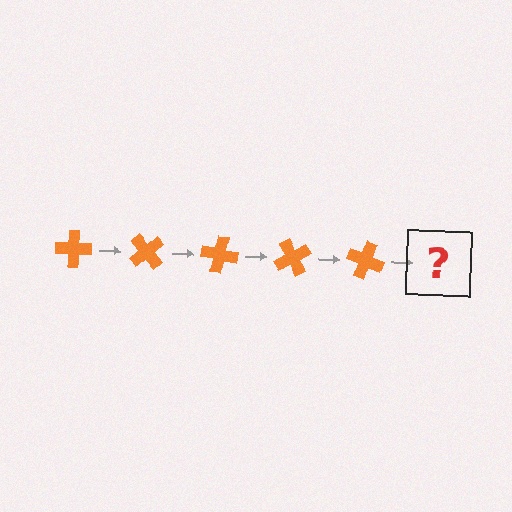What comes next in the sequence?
The next element should be an orange cross rotated 250 degrees.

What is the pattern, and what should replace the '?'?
The pattern is that the cross rotates 50 degrees each step. The '?' should be an orange cross rotated 250 degrees.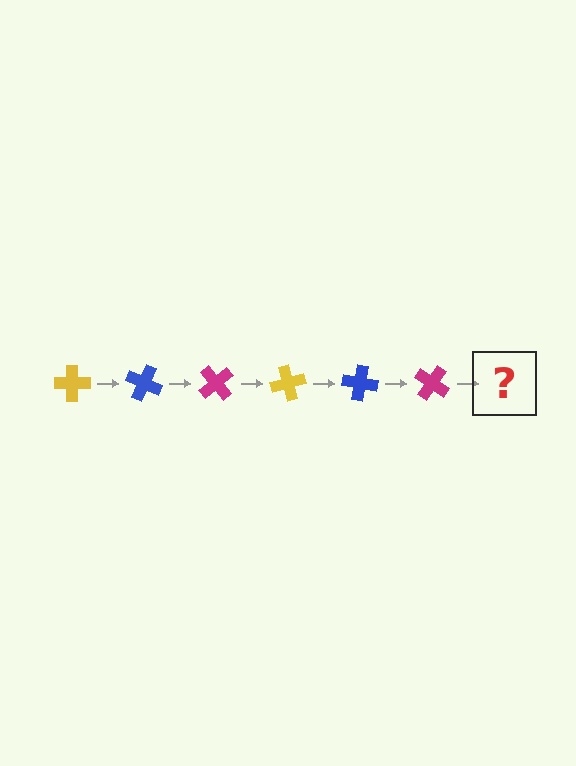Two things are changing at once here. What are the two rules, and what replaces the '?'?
The two rules are that it rotates 25 degrees each step and the color cycles through yellow, blue, and magenta. The '?' should be a yellow cross, rotated 150 degrees from the start.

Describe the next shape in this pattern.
It should be a yellow cross, rotated 150 degrees from the start.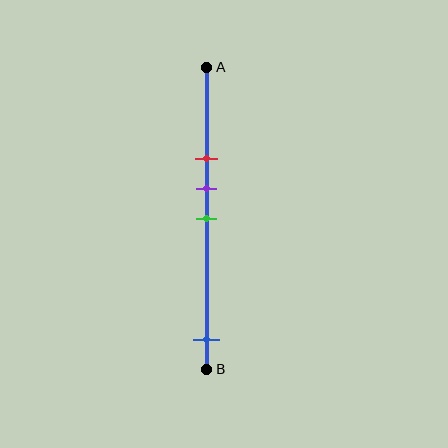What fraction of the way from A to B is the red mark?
The red mark is approximately 30% (0.3) of the way from A to B.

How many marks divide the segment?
There are 4 marks dividing the segment.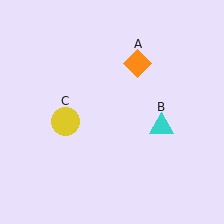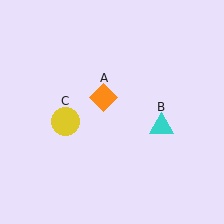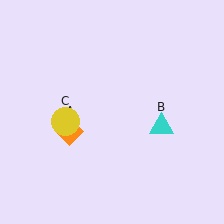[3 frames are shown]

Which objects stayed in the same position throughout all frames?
Cyan triangle (object B) and yellow circle (object C) remained stationary.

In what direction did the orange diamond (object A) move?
The orange diamond (object A) moved down and to the left.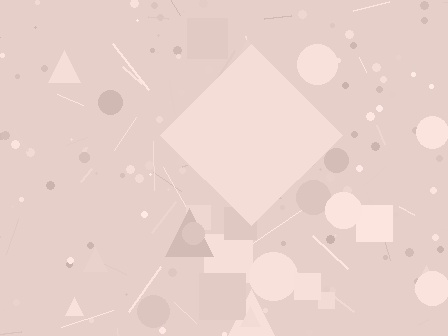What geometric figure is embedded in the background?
A diamond is embedded in the background.